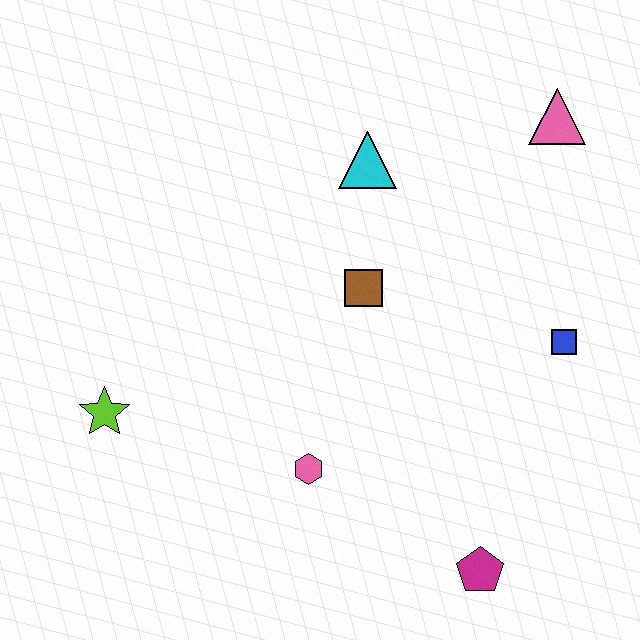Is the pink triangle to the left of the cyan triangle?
No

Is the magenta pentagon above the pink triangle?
No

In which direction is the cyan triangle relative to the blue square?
The cyan triangle is to the left of the blue square.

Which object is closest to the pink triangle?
The cyan triangle is closest to the pink triangle.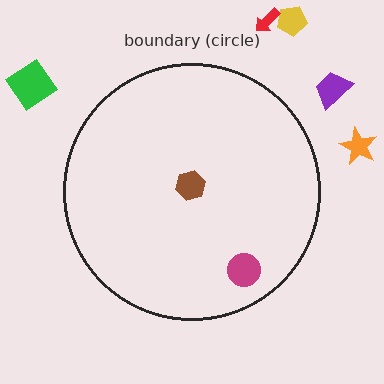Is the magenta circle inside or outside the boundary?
Inside.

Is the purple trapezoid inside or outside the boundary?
Outside.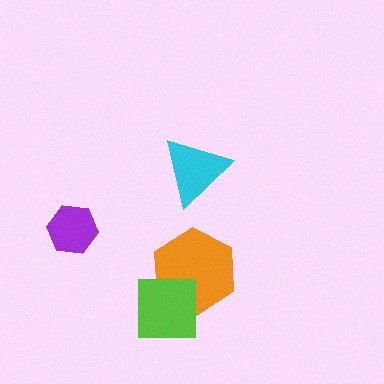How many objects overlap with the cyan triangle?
0 objects overlap with the cyan triangle.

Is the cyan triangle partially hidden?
No, no other shape covers it.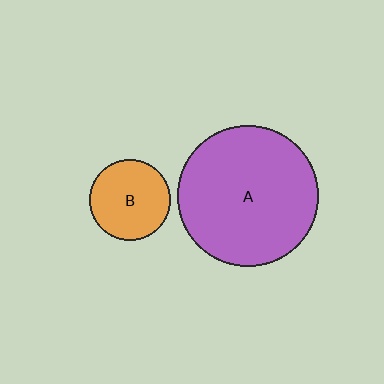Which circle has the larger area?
Circle A (purple).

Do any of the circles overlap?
No, none of the circles overlap.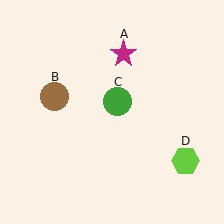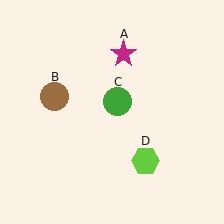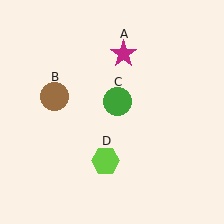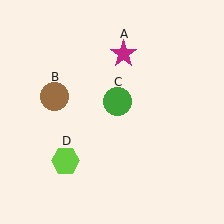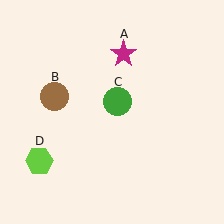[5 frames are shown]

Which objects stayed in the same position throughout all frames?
Magenta star (object A) and brown circle (object B) and green circle (object C) remained stationary.